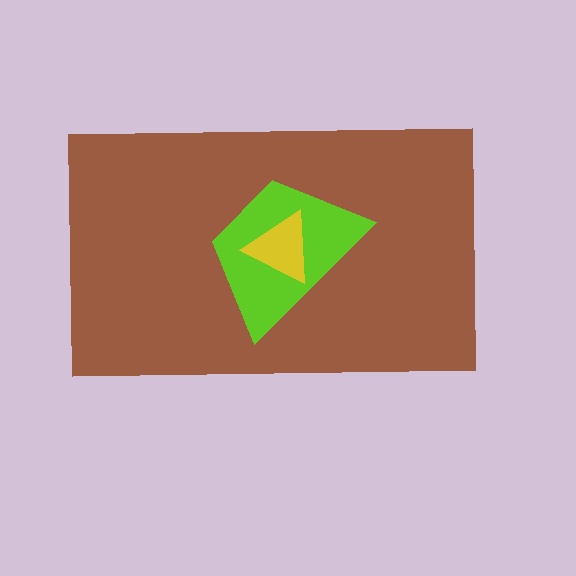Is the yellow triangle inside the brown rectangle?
Yes.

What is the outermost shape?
The brown rectangle.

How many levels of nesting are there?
3.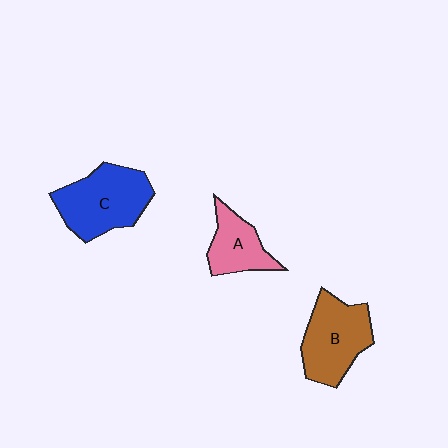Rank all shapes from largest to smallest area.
From largest to smallest: C (blue), B (brown), A (pink).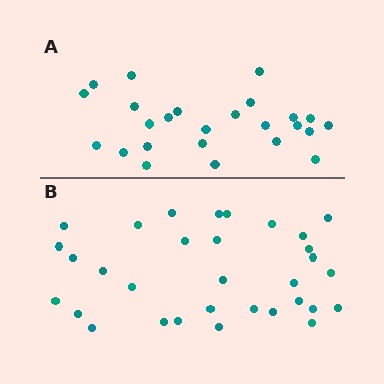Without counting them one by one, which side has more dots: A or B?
Region B (the bottom region) has more dots.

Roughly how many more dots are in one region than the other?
Region B has roughly 8 or so more dots than region A.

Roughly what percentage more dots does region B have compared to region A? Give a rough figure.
About 30% more.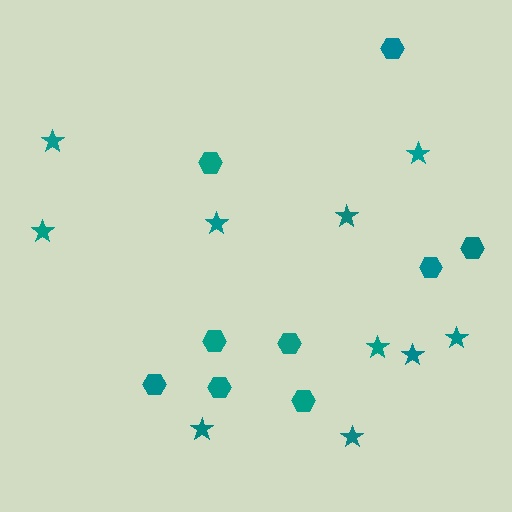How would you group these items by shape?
There are 2 groups: one group of stars (10) and one group of hexagons (9).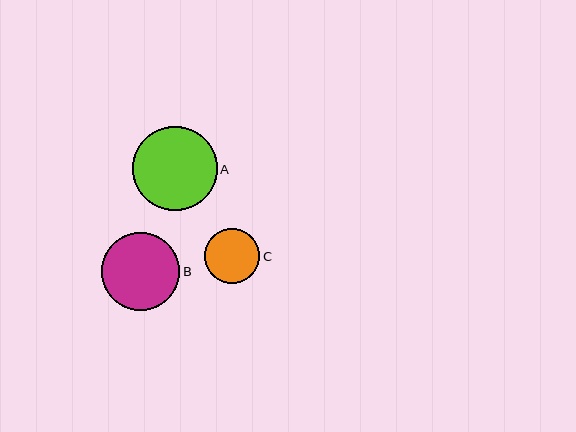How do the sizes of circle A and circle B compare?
Circle A and circle B are approximately the same size.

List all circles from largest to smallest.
From largest to smallest: A, B, C.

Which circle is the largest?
Circle A is the largest with a size of approximately 84 pixels.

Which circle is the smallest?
Circle C is the smallest with a size of approximately 55 pixels.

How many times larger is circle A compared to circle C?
Circle A is approximately 1.5 times the size of circle C.